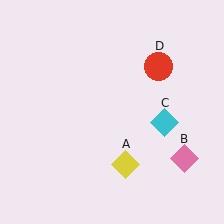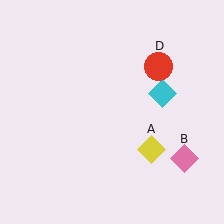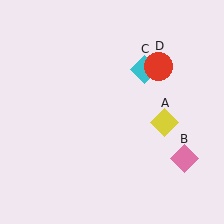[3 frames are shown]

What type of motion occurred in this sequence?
The yellow diamond (object A), cyan diamond (object C) rotated counterclockwise around the center of the scene.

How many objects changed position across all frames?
2 objects changed position: yellow diamond (object A), cyan diamond (object C).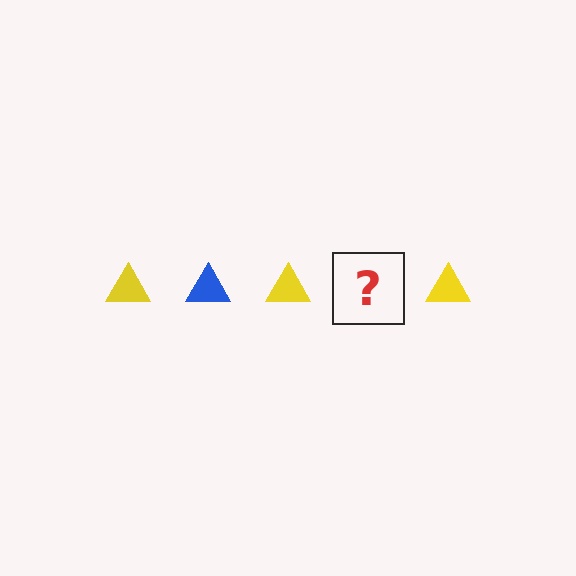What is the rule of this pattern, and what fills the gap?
The rule is that the pattern cycles through yellow, blue triangles. The gap should be filled with a blue triangle.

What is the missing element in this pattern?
The missing element is a blue triangle.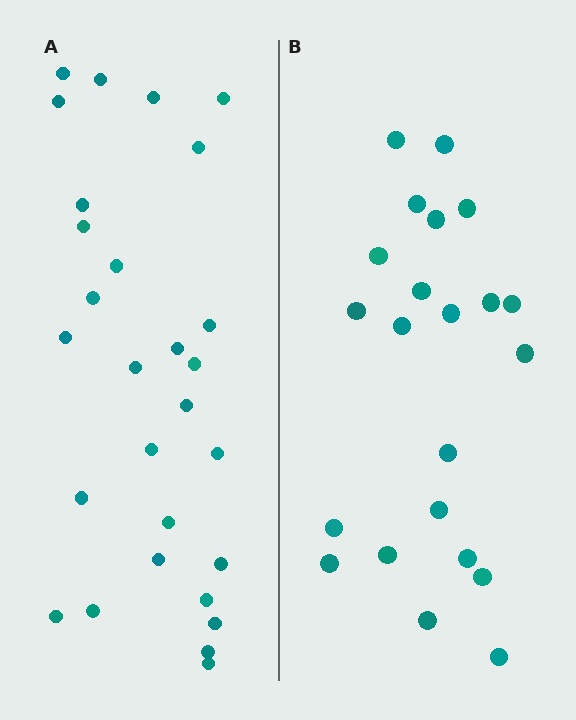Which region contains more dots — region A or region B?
Region A (the left region) has more dots.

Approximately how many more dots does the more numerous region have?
Region A has about 6 more dots than region B.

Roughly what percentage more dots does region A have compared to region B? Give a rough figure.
About 25% more.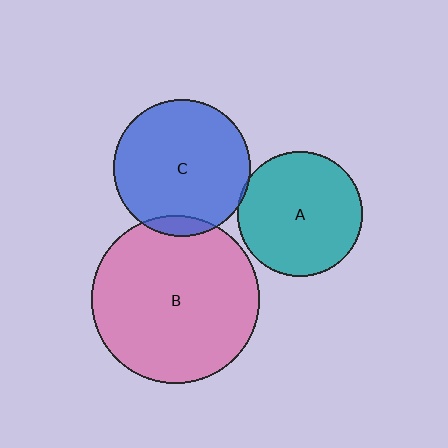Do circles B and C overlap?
Yes.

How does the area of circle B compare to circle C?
Approximately 1.5 times.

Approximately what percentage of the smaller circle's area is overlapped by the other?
Approximately 5%.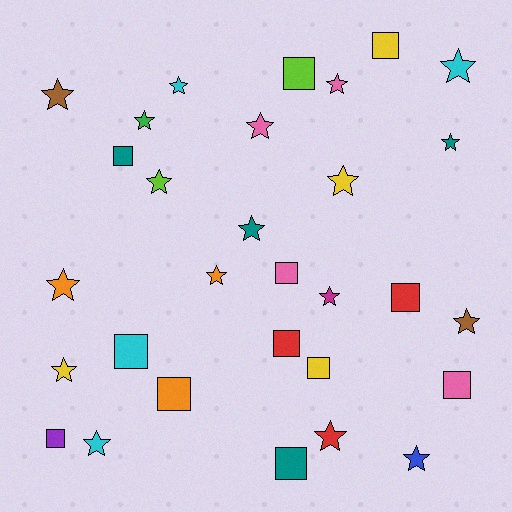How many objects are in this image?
There are 30 objects.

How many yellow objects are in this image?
There are 4 yellow objects.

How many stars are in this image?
There are 18 stars.